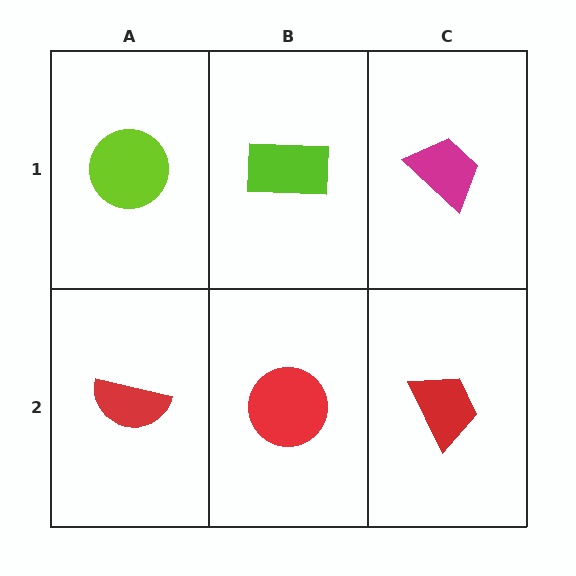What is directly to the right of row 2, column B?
A red trapezoid.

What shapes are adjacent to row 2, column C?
A magenta trapezoid (row 1, column C), a red circle (row 2, column B).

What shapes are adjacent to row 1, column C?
A red trapezoid (row 2, column C), a lime rectangle (row 1, column B).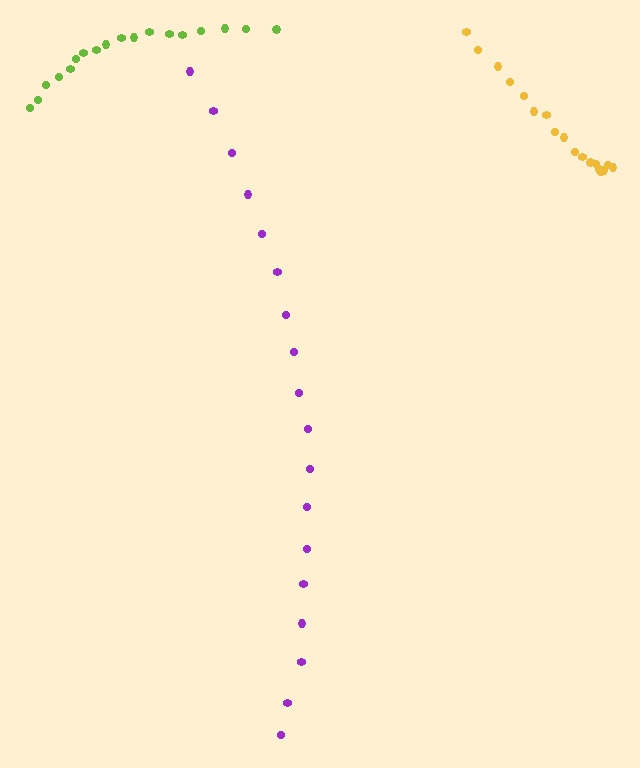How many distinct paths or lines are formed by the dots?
There are 3 distinct paths.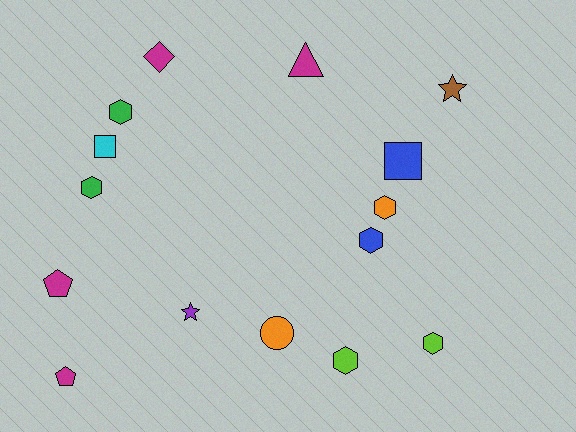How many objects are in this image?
There are 15 objects.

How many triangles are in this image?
There is 1 triangle.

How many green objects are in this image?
There are 2 green objects.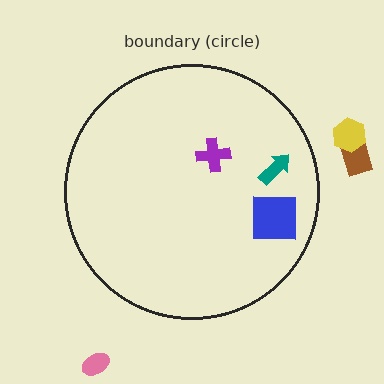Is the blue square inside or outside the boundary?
Inside.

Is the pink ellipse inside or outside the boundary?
Outside.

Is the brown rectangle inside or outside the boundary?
Outside.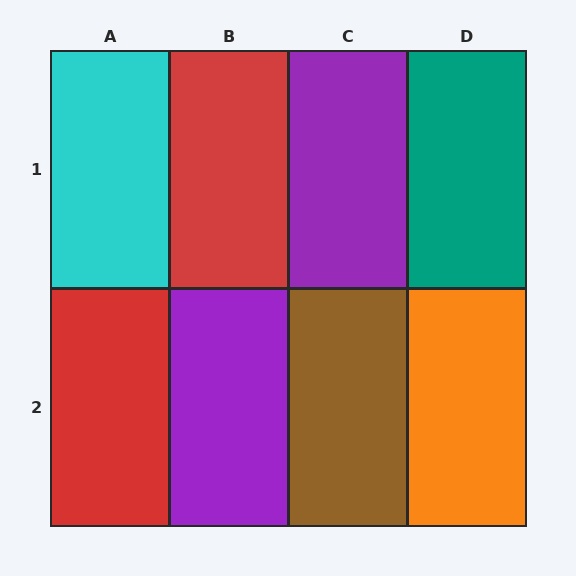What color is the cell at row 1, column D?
Teal.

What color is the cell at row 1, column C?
Purple.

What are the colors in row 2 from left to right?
Red, purple, brown, orange.